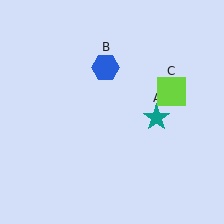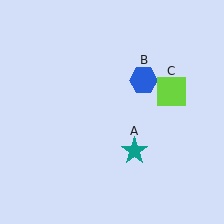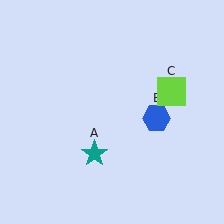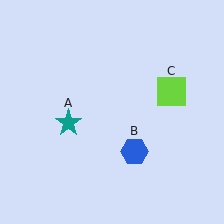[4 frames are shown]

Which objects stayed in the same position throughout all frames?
Lime square (object C) remained stationary.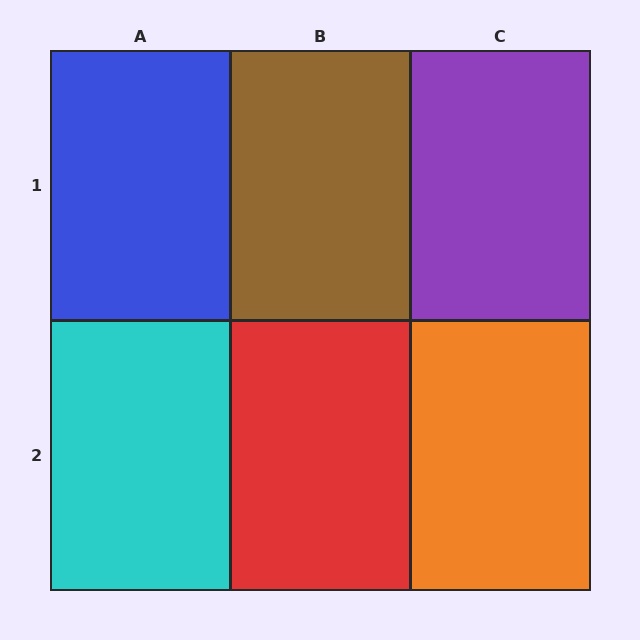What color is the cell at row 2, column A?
Cyan.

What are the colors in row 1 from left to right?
Blue, brown, purple.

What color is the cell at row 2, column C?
Orange.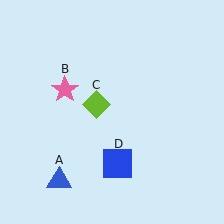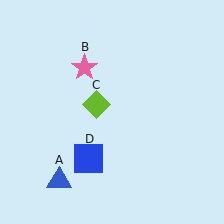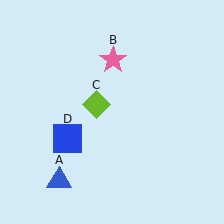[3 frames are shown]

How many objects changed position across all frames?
2 objects changed position: pink star (object B), blue square (object D).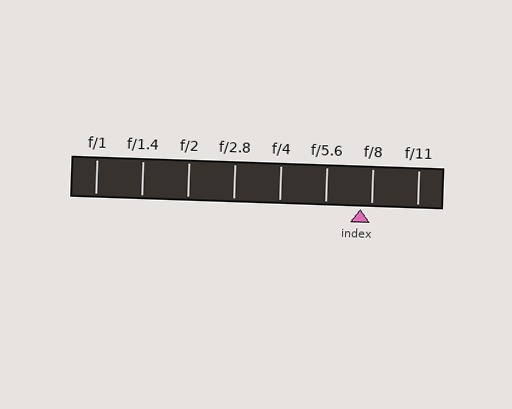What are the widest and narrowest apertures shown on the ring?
The widest aperture shown is f/1 and the narrowest is f/11.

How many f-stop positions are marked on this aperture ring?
There are 8 f-stop positions marked.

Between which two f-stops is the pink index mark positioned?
The index mark is between f/5.6 and f/8.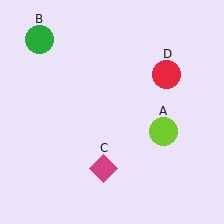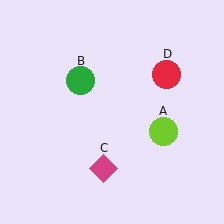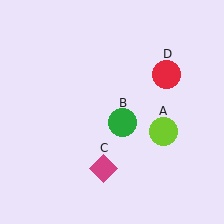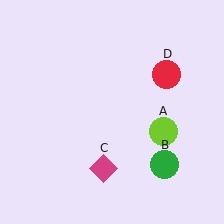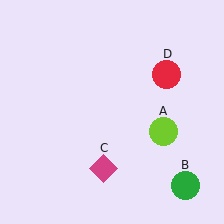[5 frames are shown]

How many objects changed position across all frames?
1 object changed position: green circle (object B).